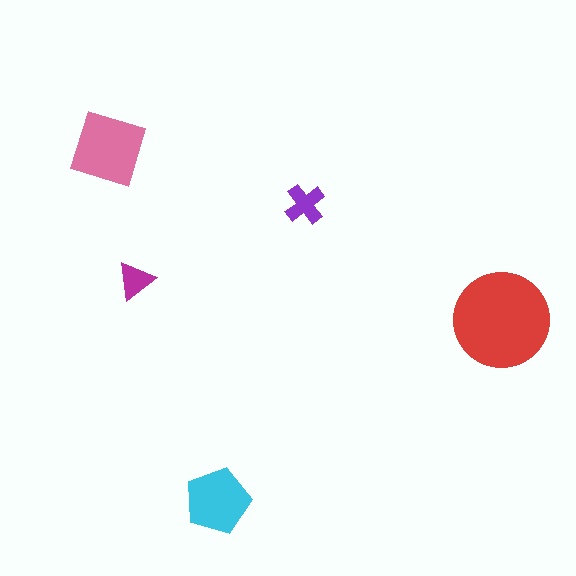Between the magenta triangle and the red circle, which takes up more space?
The red circle.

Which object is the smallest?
The magenta triangle.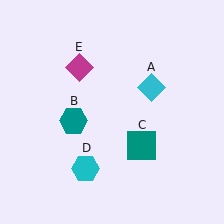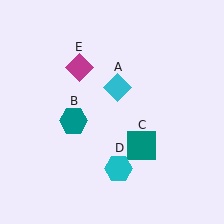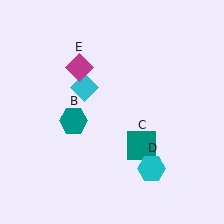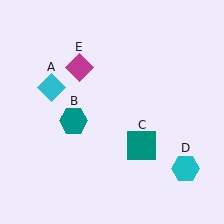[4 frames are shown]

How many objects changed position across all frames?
2 objects changed position: cyan diamond (object A), cyan hexagon (object D).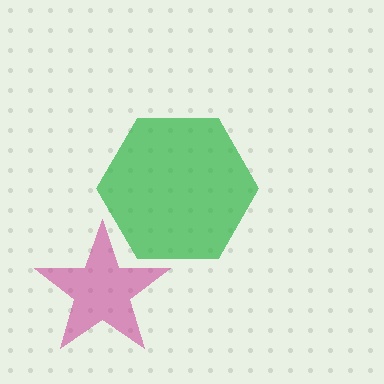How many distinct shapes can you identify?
There are 2 distinct shapes: a magenta star, a green hexagon.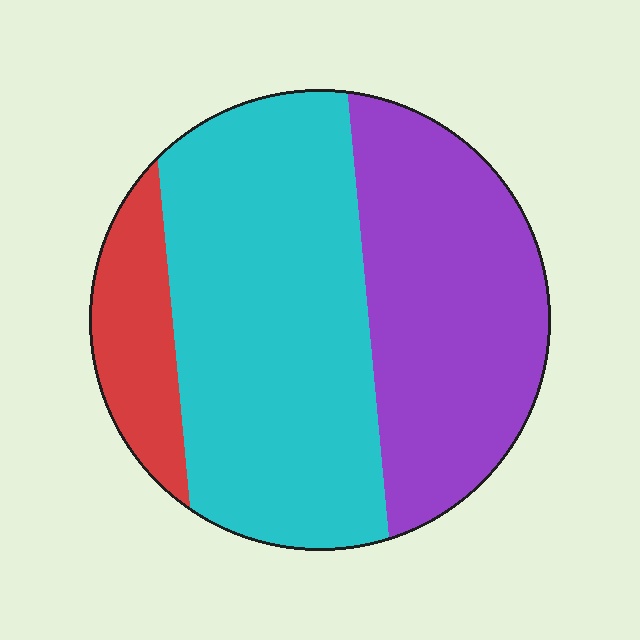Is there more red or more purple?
Purple.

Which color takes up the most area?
Cyan, at roughly 50%.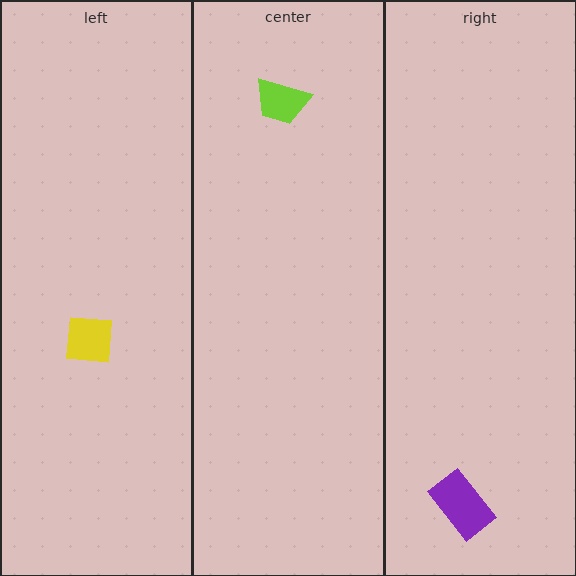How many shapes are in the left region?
1.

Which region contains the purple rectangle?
The right region.